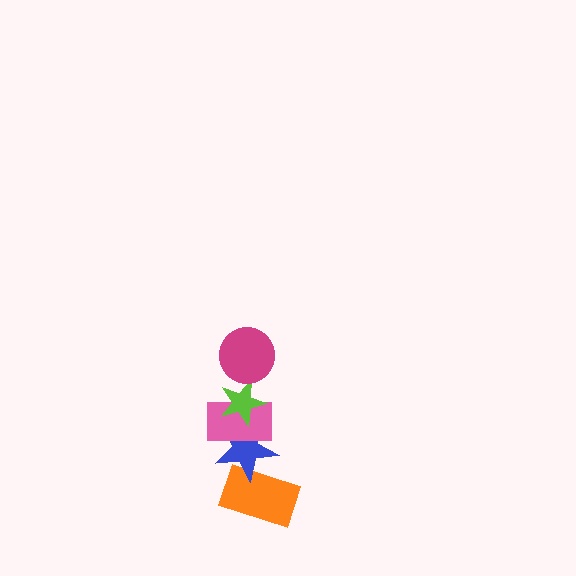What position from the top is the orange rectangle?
The orange rectangle is 5th from the top.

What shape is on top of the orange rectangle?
The blue star is on top of the orange rectangle.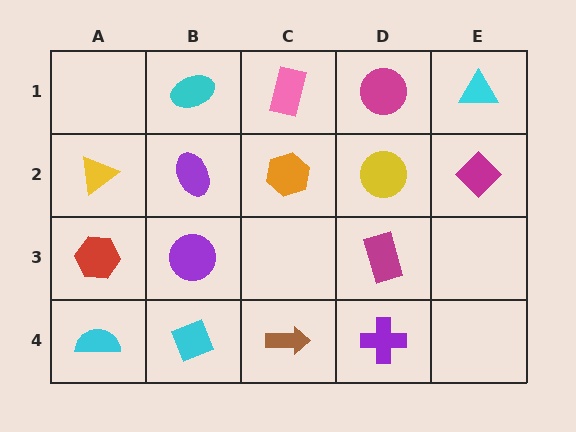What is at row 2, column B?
A purple ellipse.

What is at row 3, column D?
A magenta rectangle.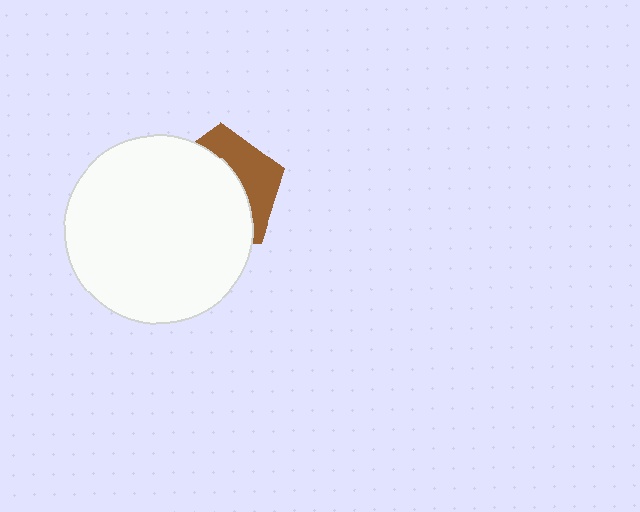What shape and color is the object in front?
The object in front is a white circle.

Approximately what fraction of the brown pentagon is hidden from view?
Roughly 65% of the brown pentagon is hidden behind the white circle.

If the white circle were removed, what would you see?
You would see the complete brown pentagon.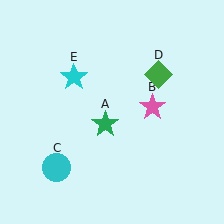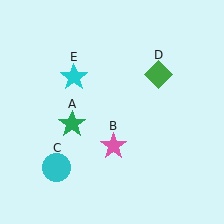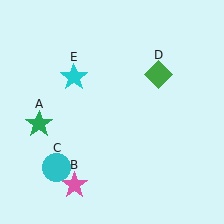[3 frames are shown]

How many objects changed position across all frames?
2 objects changed position: green star (object A), pink star (object B).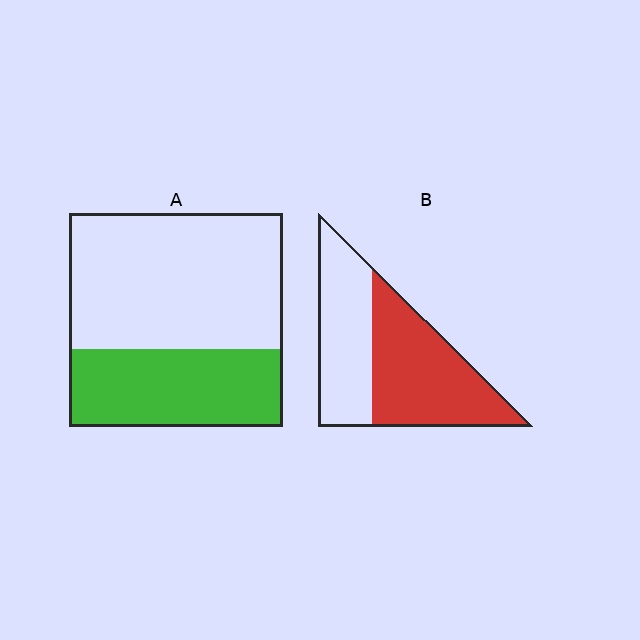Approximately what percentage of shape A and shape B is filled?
A is approximately 35% and B is approximately 55%.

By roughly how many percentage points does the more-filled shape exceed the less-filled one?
By roughly 20 percentage points (B over A).